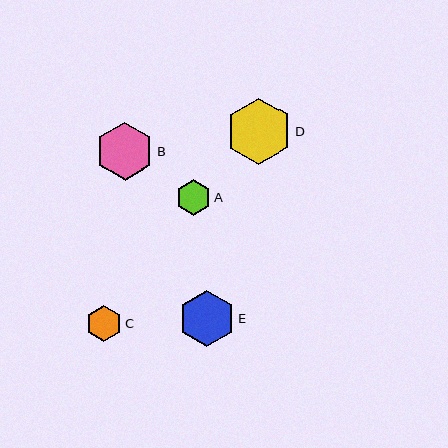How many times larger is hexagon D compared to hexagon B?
Hexagon D is approximately 1.1 times the size of hexagon B.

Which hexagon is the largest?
Hexagon D is the largest with a size of approximately 66 pixels.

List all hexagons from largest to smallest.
From largest to smallest: D, B, E, C, A.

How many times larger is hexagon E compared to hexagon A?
Hexagon E is approximately 1.6 times the size of hexagon A.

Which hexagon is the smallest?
Hexagon A is the smallest with a size of approximately 36 pixels.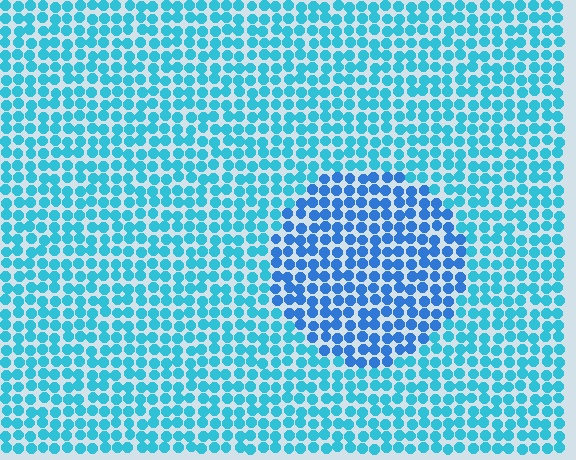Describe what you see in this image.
The image is filled with small cyan elements in a uniform arrangement. A circle-shaped region is visible where the elements are tinted to a slightly different hue, forming a subtle color boundary.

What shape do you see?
I see a circle.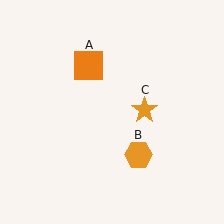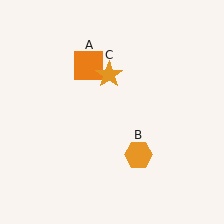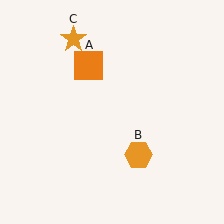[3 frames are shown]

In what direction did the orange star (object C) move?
The orange star (object C) moved up and to the left.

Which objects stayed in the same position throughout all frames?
Orange square (object A) and orange hexagon (object B) remained stationary.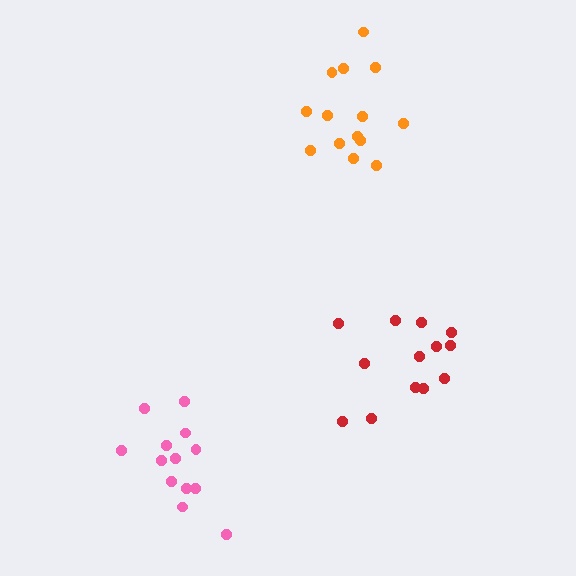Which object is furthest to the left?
The pink cluster is leftmost.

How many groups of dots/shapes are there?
There are 3 groups.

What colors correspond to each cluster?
The clusters are colored: orange, red, pink.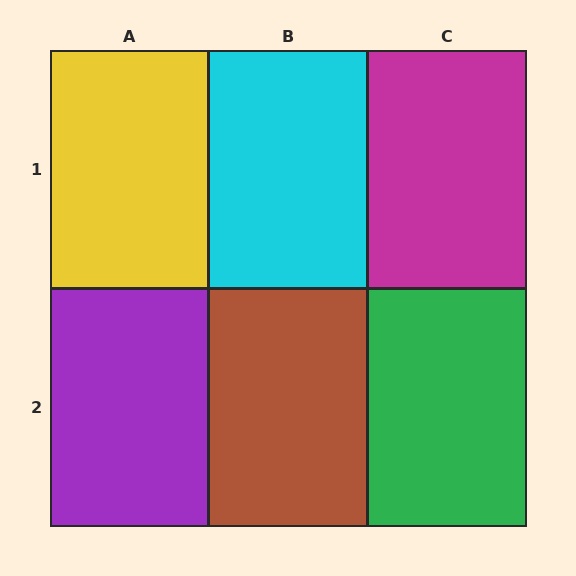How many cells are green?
1 cell is green.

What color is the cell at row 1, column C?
Magenta.